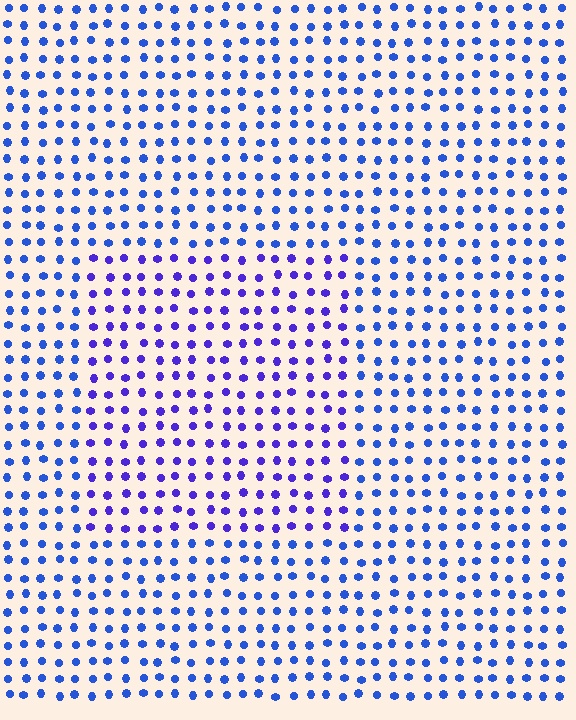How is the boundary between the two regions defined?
The boundary is defined purely by a slight shift in hue (about 29 degrees). Spacing, size, and orientation are identical on both sides.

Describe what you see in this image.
The image is filled with small blue elements in a uniform arrangement. A rectangle-shaped region is visible where the elements are tinted to a slightly different hue, forming a subtle color boundary.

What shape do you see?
I see a rectangle.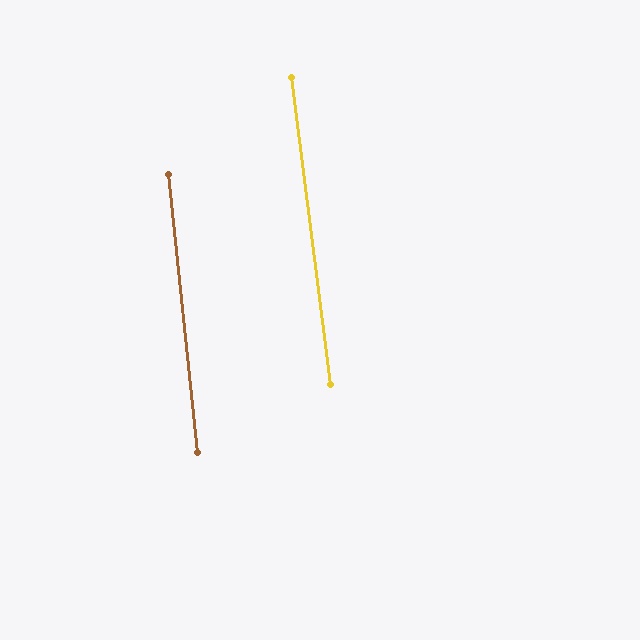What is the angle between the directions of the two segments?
Approximately 1 degree.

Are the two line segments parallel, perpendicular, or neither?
Parallel — their directions differ by only 1.3°.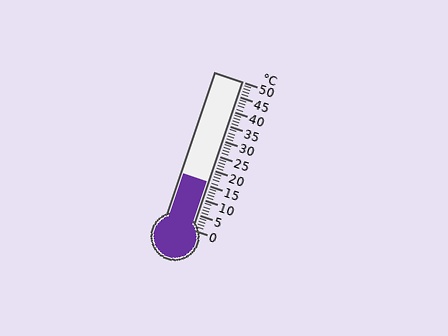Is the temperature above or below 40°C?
The temperature is below 40°C.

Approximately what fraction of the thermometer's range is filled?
The thermometer is filled to approximately 30% of its range.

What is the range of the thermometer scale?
The thermometer scale ranges from 0°C to 50°C.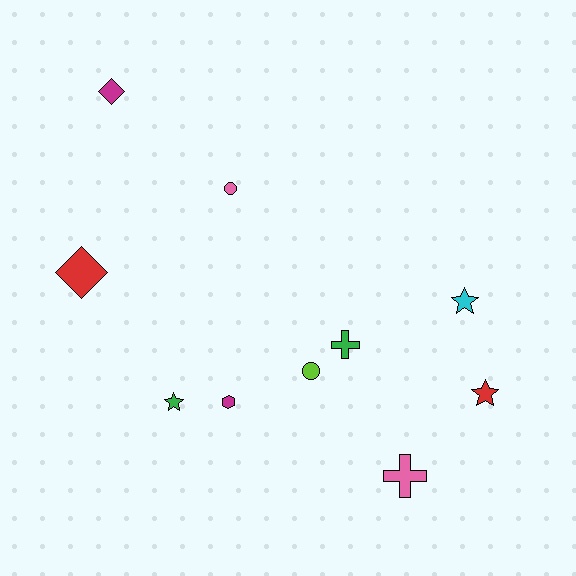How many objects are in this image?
There are 10 objects.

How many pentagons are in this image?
There are no pentagons.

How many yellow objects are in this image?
There are no yellow objects.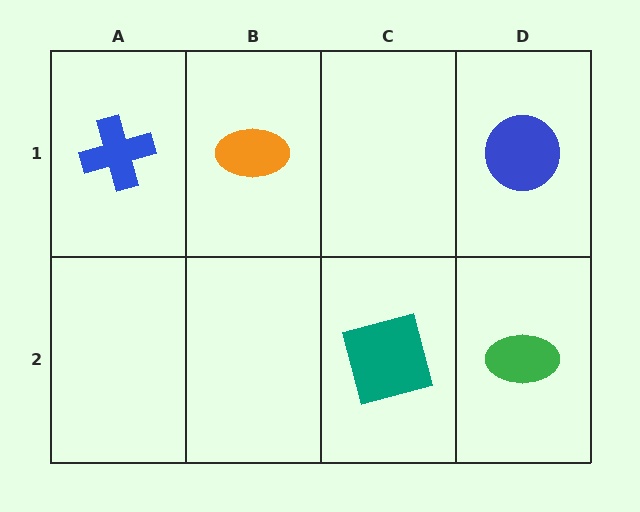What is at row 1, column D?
A blue circle.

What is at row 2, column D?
A green ellipse.